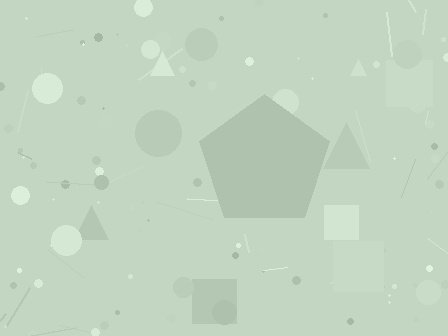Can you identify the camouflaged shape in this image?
The camouflaged shape is a pentagon.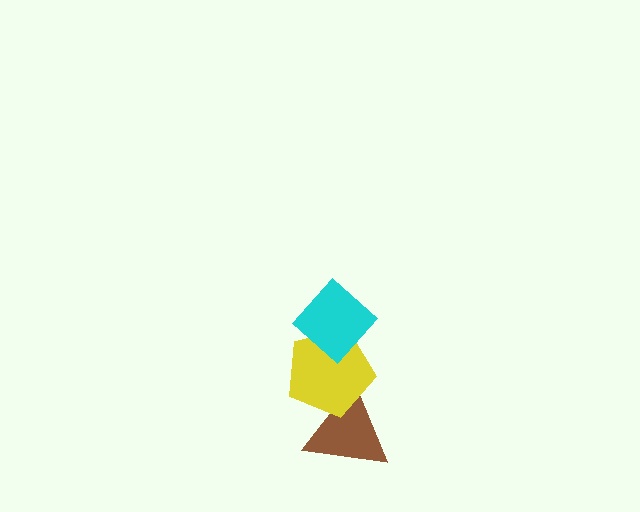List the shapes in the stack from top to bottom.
From top to bottom: the cyan diamond, the yellow pentagon, the brown triangle.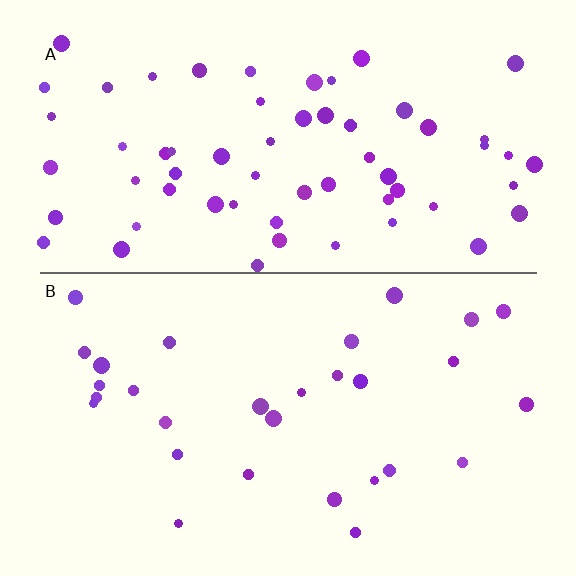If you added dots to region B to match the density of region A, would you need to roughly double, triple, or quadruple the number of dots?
Approximately double.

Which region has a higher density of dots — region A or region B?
A (the top).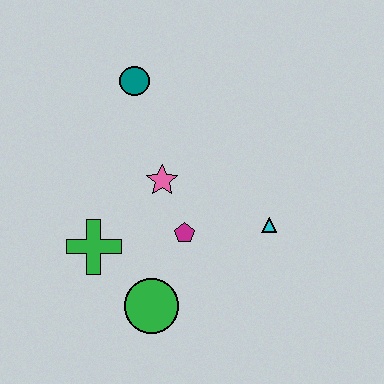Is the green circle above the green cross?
No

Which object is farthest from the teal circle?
The green circle is farthest from the teal circle.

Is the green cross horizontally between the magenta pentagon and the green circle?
No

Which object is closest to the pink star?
The magenta pentagon is closest to the pink star.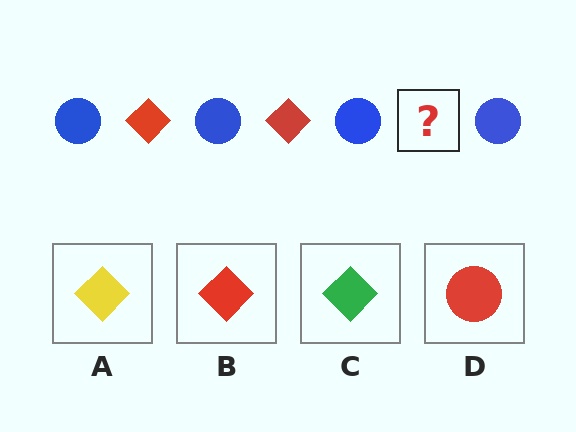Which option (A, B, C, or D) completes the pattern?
B.